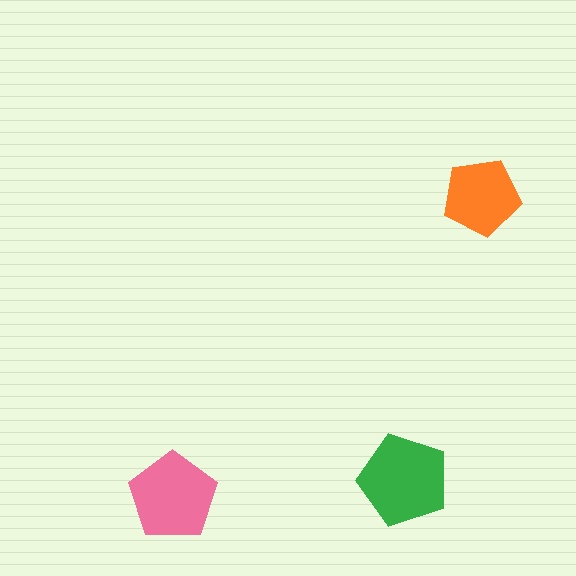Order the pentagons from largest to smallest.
the green one, the pink one, the orange one.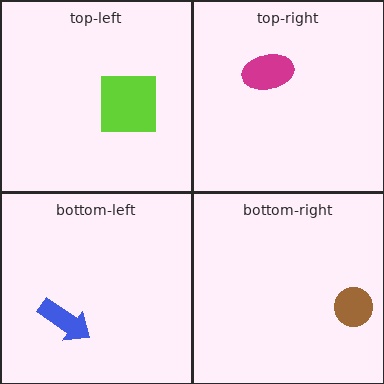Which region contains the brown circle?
The bottom-right region.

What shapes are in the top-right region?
The magenta ellipse.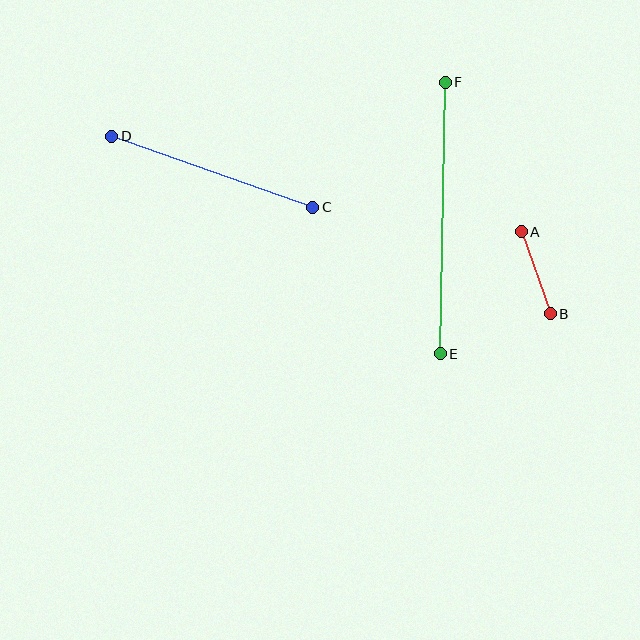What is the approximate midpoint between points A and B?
The midpoint is at approximately (536, 273) pixels.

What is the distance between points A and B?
The distance is approximately 87 pixels.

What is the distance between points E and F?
The distance is approximately 272 pixels.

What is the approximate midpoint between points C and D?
The midpoint is at approximately (212, 172) pixels.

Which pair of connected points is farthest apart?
Points E and F are farthest apart.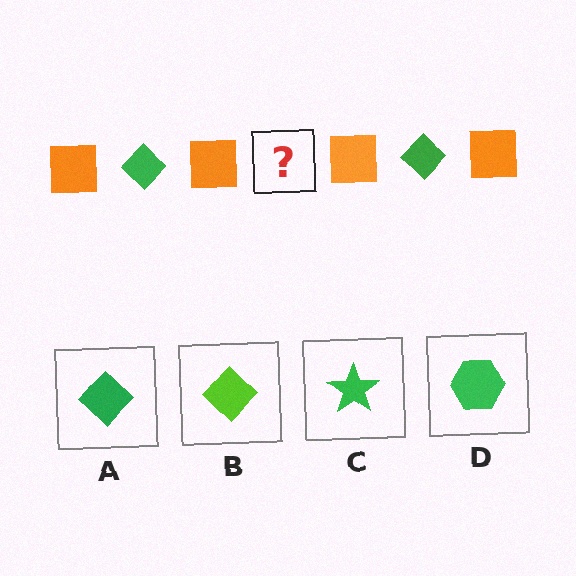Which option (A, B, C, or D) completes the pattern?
A.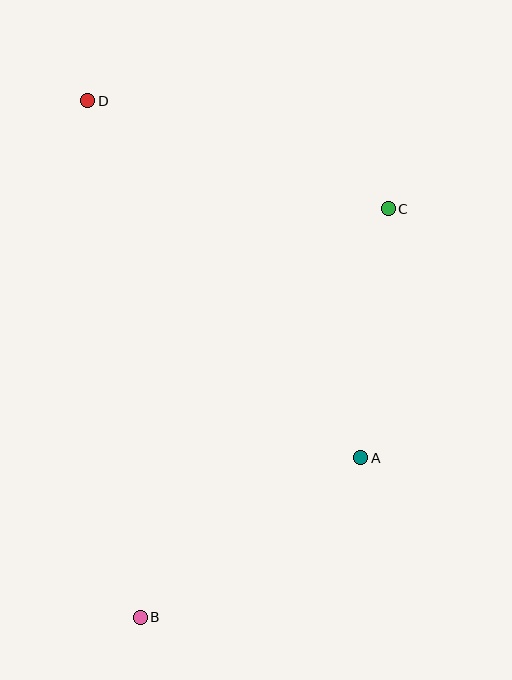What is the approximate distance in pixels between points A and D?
The distance between A and D is approximately 449 pixels.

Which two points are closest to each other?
Points A and C are closest to each other.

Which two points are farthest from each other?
Points B and D are farthest from each other.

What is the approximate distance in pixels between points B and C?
The distance between B and C is approximately 478 pixels.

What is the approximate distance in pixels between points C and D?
The distance between C and D is approximately 319 pixels.